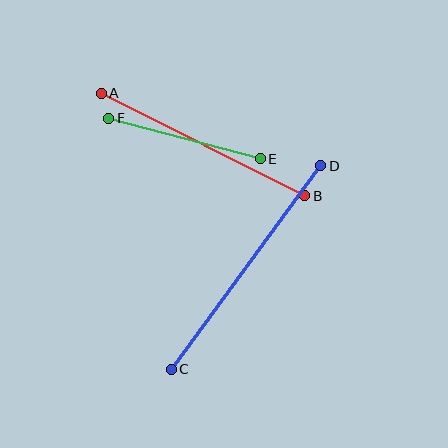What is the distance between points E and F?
The distance is approximately 157 pixels.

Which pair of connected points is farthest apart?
Points C and D are farthest apart.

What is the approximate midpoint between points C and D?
The midpoint is at approximately (246, 267) pixels.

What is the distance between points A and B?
The distance is approximately 228 pixels.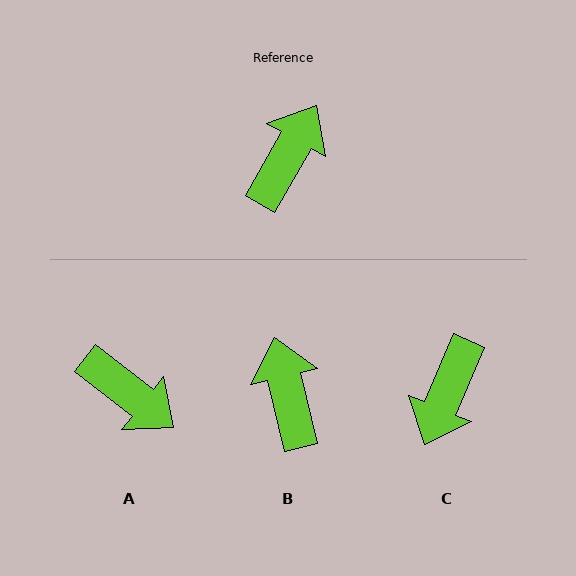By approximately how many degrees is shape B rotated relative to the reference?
Approximately 43 degrees counter-clockwise.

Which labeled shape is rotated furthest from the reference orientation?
C, about 173 degrees away.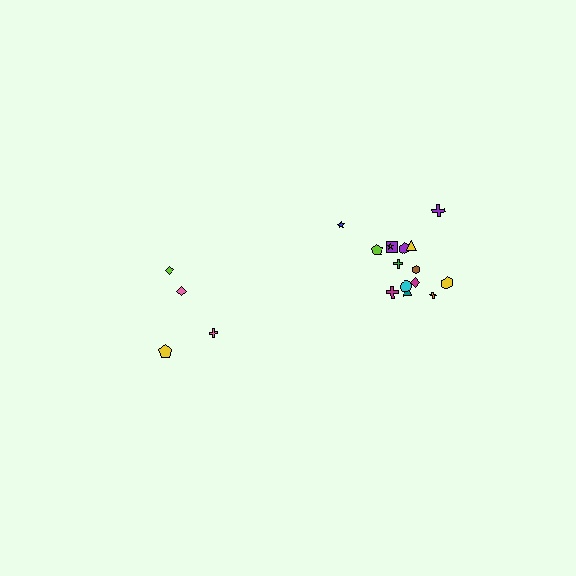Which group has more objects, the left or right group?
The right group.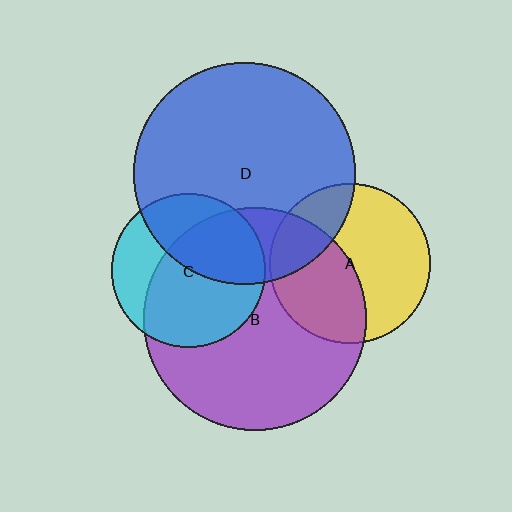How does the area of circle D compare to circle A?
Approximately 1.9 times.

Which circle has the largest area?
Circle B (purple).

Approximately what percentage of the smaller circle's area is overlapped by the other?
Approximately 25%.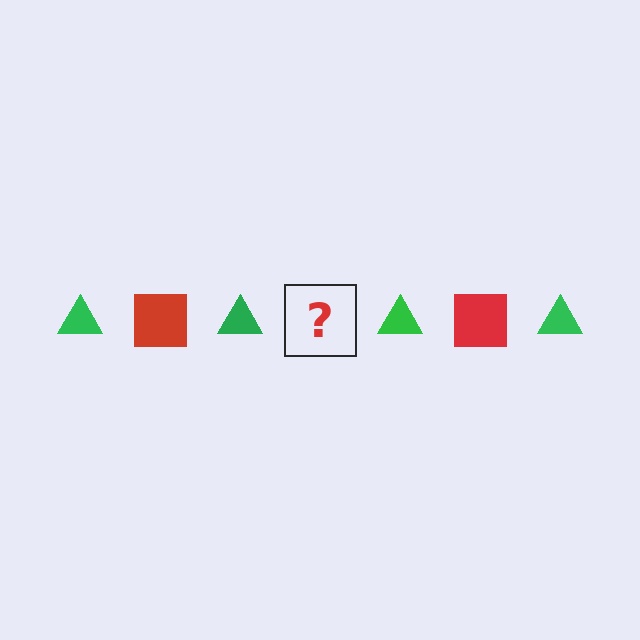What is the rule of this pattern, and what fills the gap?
The rule is that the pattern alternates between green triangle and red square. The gap should be filled with a red square.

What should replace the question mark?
The question mark should be replaced with a red square.